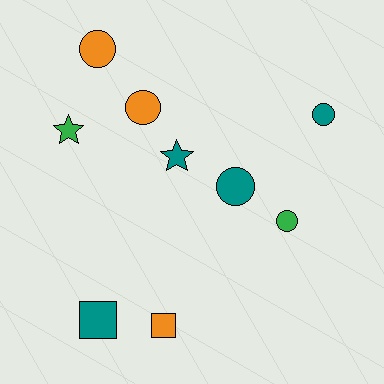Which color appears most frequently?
Teal, with 4 objects.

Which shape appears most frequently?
Circle, with 5 objects.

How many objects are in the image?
There are 9 objects.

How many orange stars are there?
There are no orange stars.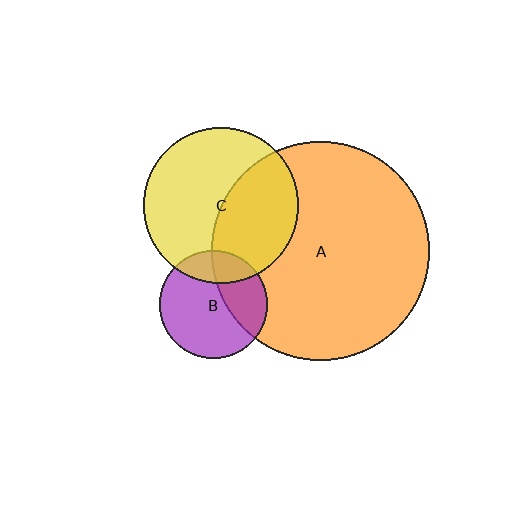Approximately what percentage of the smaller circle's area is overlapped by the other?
Approximately 35%.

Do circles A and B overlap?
Yes.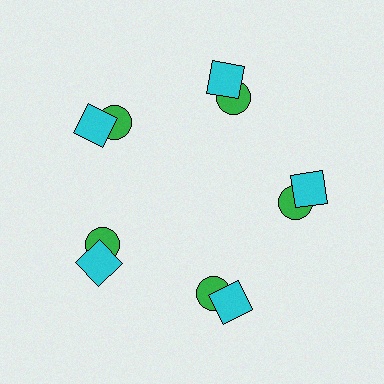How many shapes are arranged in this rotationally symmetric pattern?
There are 10 shapes, arranged in 5 groups of 2.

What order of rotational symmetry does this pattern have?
This pattern has 5-fold rotational symmetry.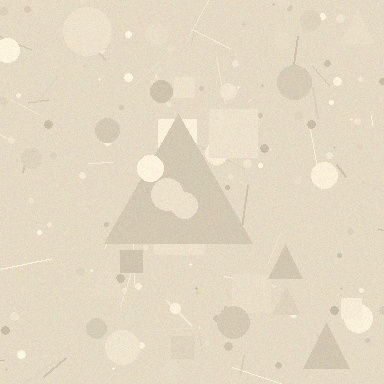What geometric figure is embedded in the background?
A triangle is embedded in the background.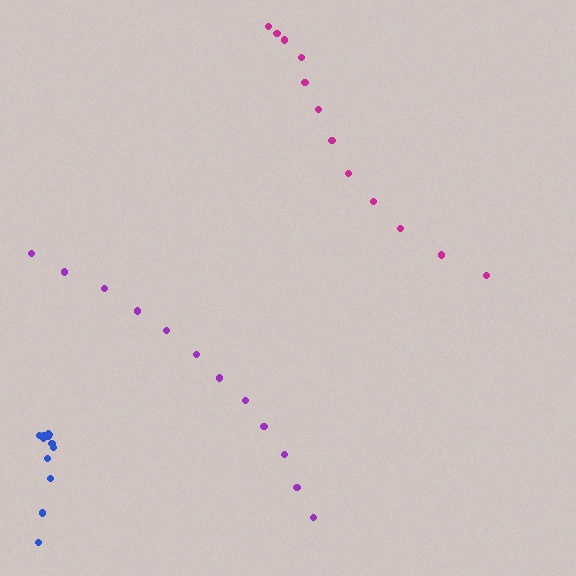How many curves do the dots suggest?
There are 3 distinct paths.